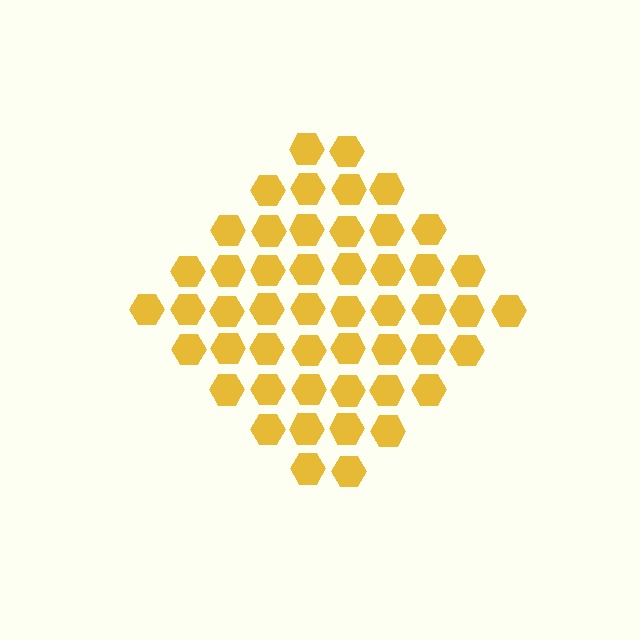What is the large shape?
The large shape is a diamond.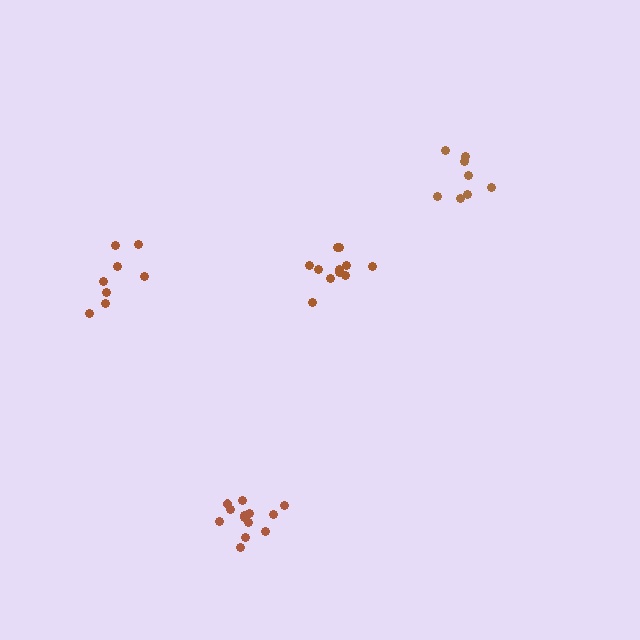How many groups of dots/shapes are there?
There are 4 groups.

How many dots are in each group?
Group 1: 11 dots, Group 2: 13 dots, Group 3: 8 dots, Group 4: 8 dots (40 total).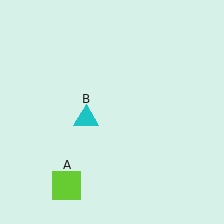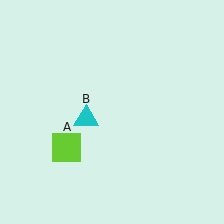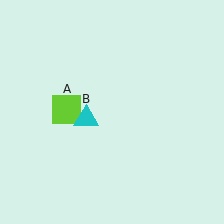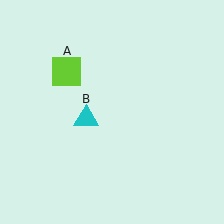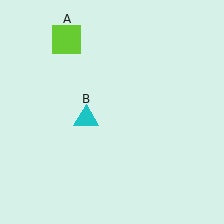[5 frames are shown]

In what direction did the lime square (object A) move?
The lime square (object A) moved up.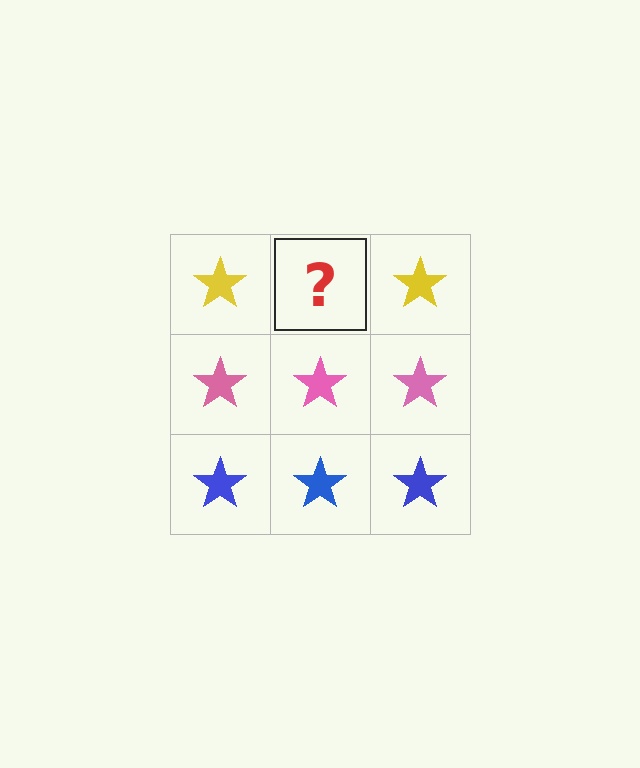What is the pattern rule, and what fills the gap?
The rule is that each row has a consistent color. The gap should be filled with a yellow star.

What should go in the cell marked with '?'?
The missing cell should contain a yellow star.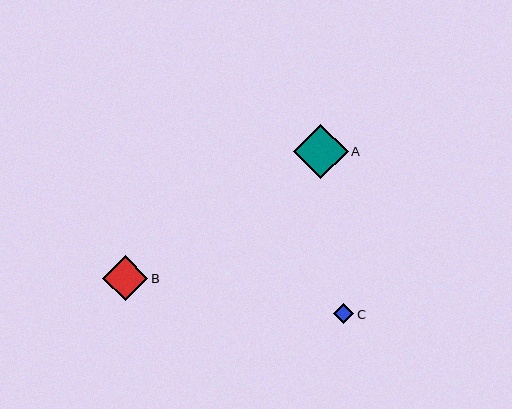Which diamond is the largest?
Diamond A is the largest with a size of approximately 55 pixels.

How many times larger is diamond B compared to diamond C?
Diamond B is approximately 2.3 times the size of diamond C.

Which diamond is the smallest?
Diamond C is the smallest with a size of approximately 20 pixels.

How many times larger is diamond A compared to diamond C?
Diamond A is approximately 2.8 times the size of diamond C.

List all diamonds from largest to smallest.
From largest to smallest: A, B, C.